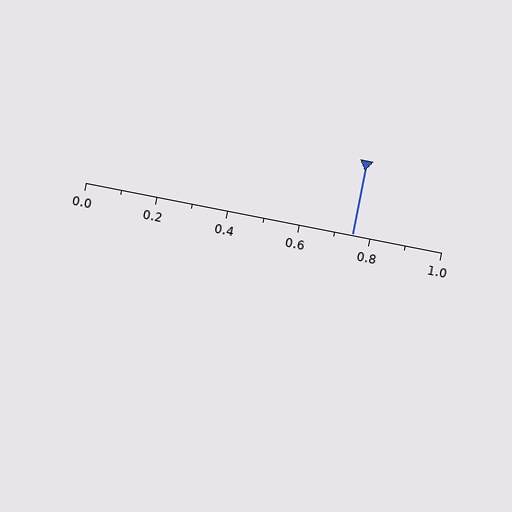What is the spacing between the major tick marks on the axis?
The major ticks are spaced 0.2 apart.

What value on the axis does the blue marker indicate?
The marker indicates approximately 0.75.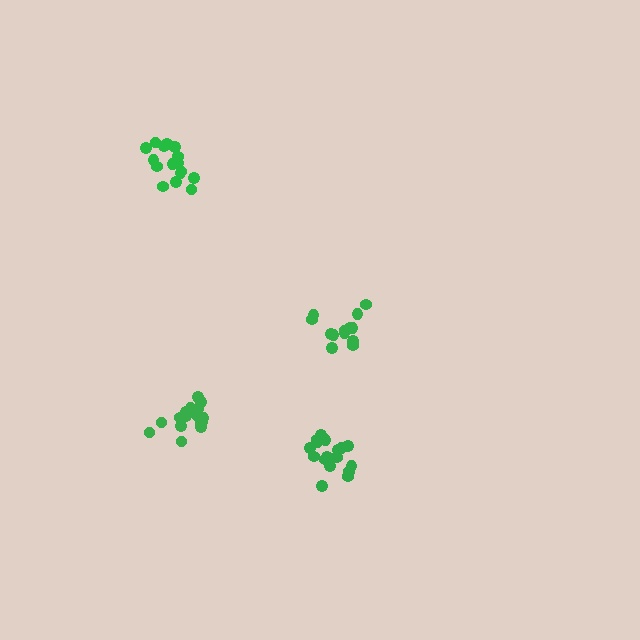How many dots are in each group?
Group 1: 13 dots, Group 2: 18 dots, Group 3: 17 dots, Group 4: 18 dots (66 total).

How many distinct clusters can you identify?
There are 4 distinct clusters.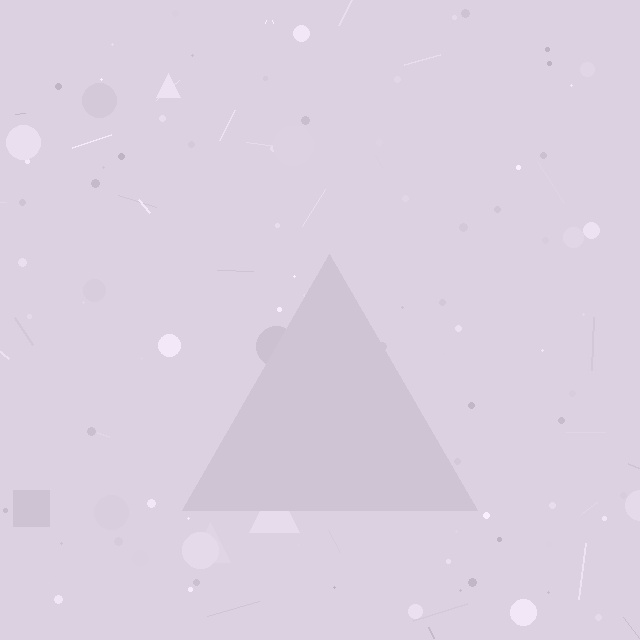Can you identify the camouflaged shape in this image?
The camouflaged shape is a triangle.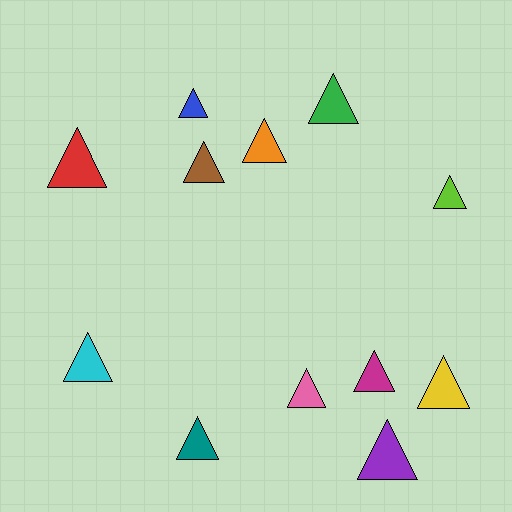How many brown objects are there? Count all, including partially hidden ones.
There is 1 brown object.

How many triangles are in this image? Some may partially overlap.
There are 12 triangles.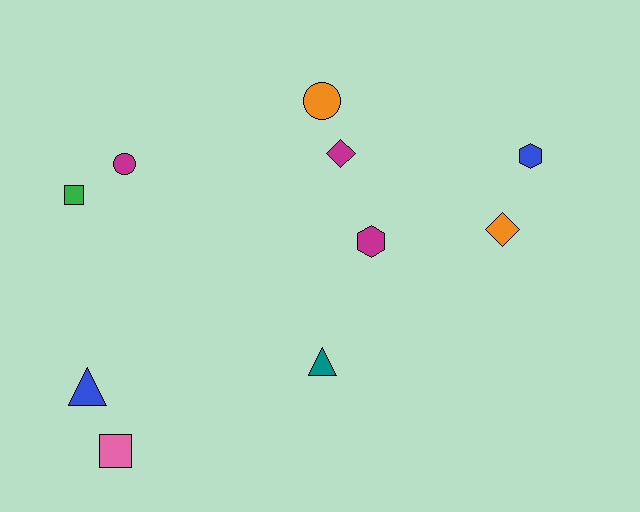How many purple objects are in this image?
There are no purple objects.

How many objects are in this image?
There are 10 objects.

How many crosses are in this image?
There are no crosses.